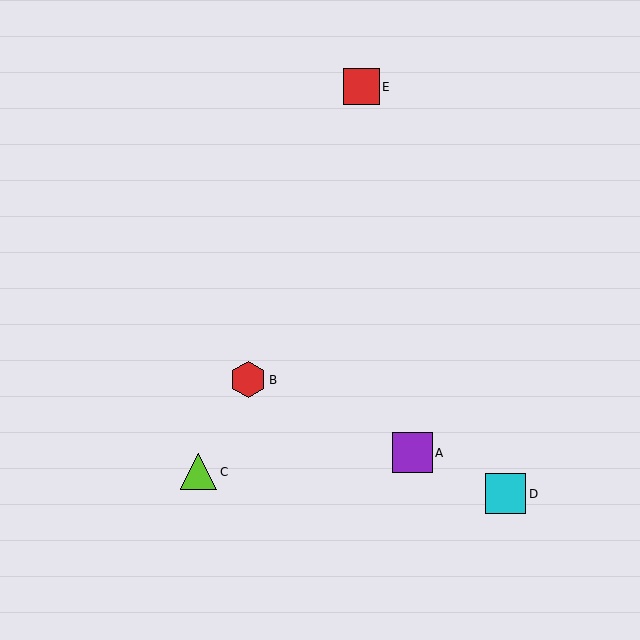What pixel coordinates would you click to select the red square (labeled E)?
Click at (362, 87) to select the red square E.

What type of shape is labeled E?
Shape E is a red square.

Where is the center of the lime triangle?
The center of the lime triangle is at (199, 472).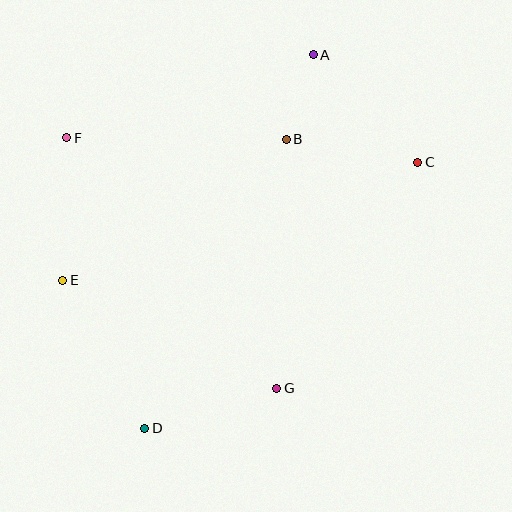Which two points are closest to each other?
Points A and B are closest to each other.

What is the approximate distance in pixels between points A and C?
The distance between A and C is approximately 150 pixels.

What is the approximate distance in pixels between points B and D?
The distance between B and D is approximately 322 pixels.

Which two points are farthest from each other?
Points A and D are farthest from each other.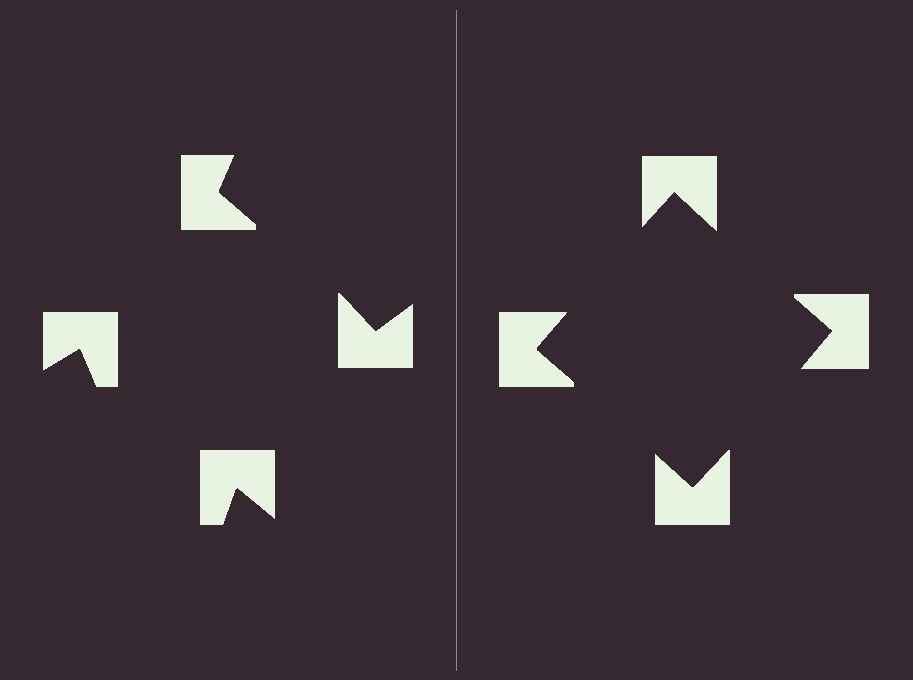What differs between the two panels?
The notched squares are positioned identically on both sides; only the wedge orientations differ. On the right they align to a square; on the left they are misaligned.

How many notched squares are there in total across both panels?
8 — 4 on each side.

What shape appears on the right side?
An illusory square.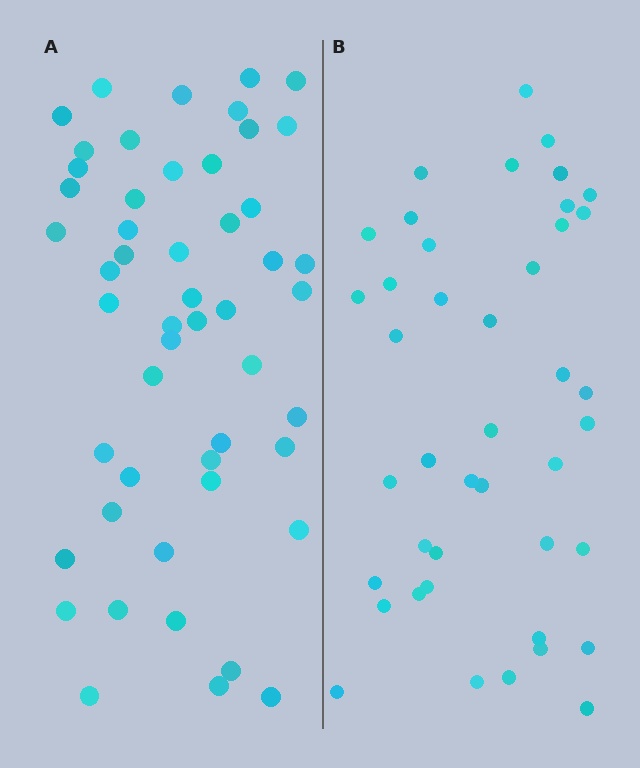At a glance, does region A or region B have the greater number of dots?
Region A (the left region) has more dots.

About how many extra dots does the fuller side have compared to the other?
Region A has roughly 8 or so more dots than region B.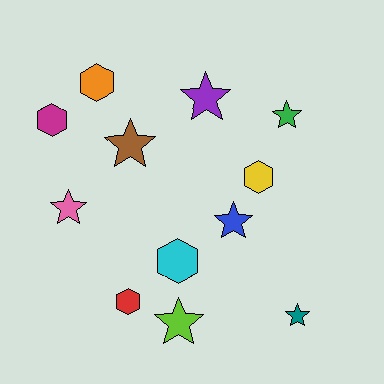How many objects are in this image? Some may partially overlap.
There are 12 objects.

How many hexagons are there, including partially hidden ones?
There are 5 hexagons.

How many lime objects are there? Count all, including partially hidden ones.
There is 1 lime object.